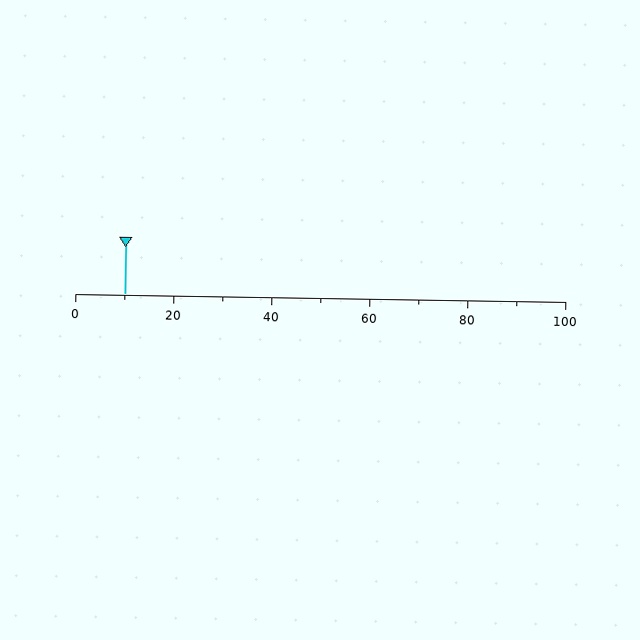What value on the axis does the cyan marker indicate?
The marker indicates approximately 10.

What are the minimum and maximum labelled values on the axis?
The axis runs from 0 to 100.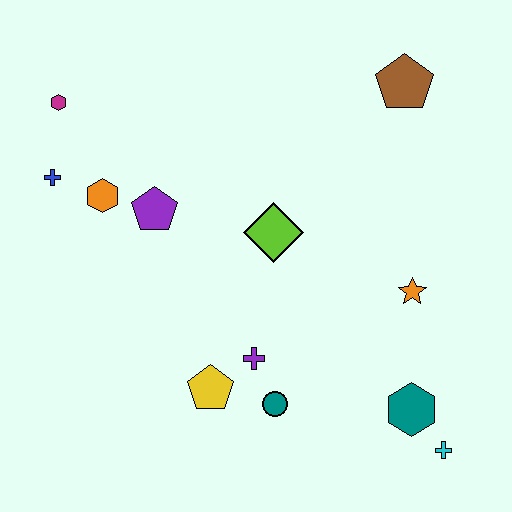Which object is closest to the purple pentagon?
The orange hexagon is closest to the purple pentagon.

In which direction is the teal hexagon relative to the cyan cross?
The teal hexagon is above the cyan cross.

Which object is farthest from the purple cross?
The magenta hexagon is farthest from the purple cross.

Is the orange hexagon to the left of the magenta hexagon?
No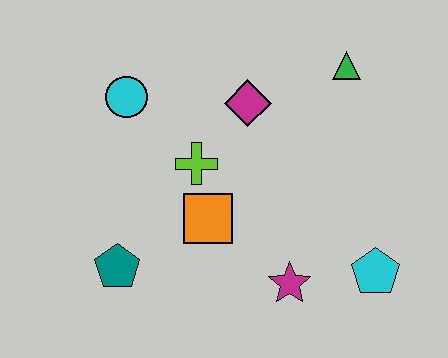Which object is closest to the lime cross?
The orange square is closest to the lime cross.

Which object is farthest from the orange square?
The green triangle is farthest from the orange square.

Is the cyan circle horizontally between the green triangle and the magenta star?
No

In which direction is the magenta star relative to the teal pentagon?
The magenta star is to the right of the teal pentagon.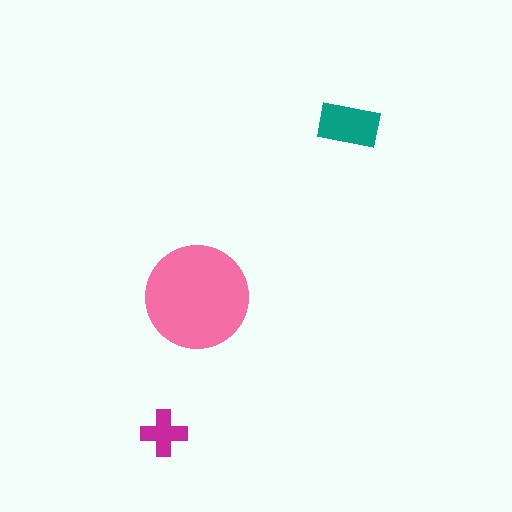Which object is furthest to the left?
The magenta cross is leftmost.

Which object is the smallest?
The magenta cross.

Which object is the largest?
The pink circle.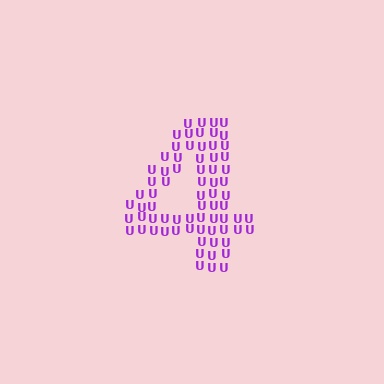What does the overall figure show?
The overall figure shows the digit 4.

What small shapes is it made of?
It is made of small letter U's.